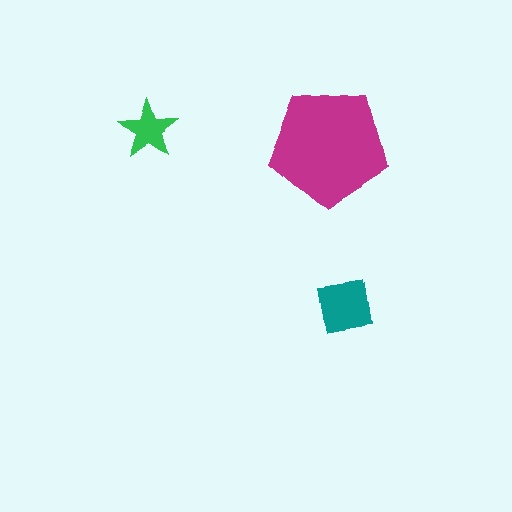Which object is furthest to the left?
The green star is leftmost.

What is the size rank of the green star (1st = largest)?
3rd.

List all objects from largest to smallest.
The magenta pentagon, the teal square, the green star.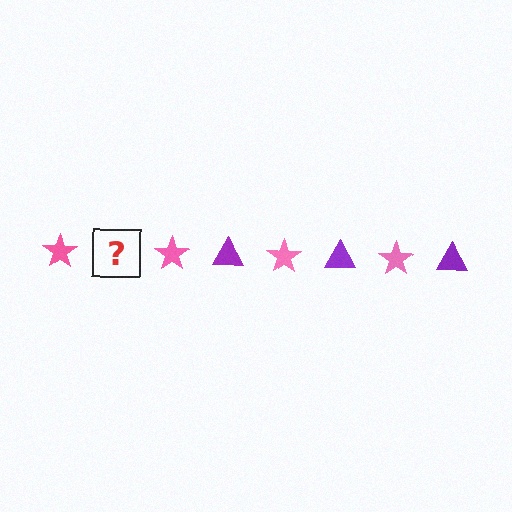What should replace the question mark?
The question mark should be replaced with a purple triangle.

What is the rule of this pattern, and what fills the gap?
The rule is that the pattern alternates between pink star and purple triangle. The gap should be filled with a purple triangle.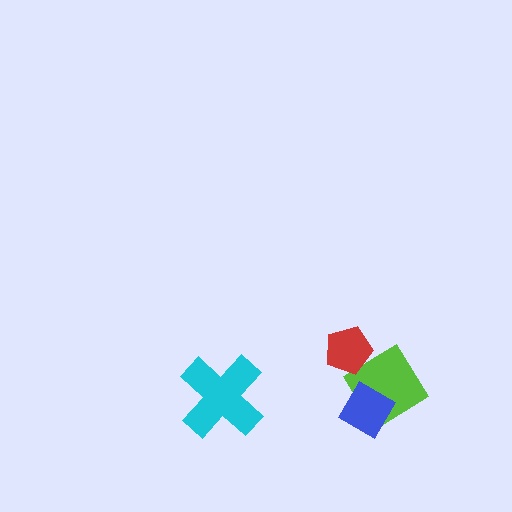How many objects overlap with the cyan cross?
0 objects overlap with the cyan cross.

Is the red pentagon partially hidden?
No, no other shape covers it.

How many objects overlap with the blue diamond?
1 object overlaps with the blue diamond.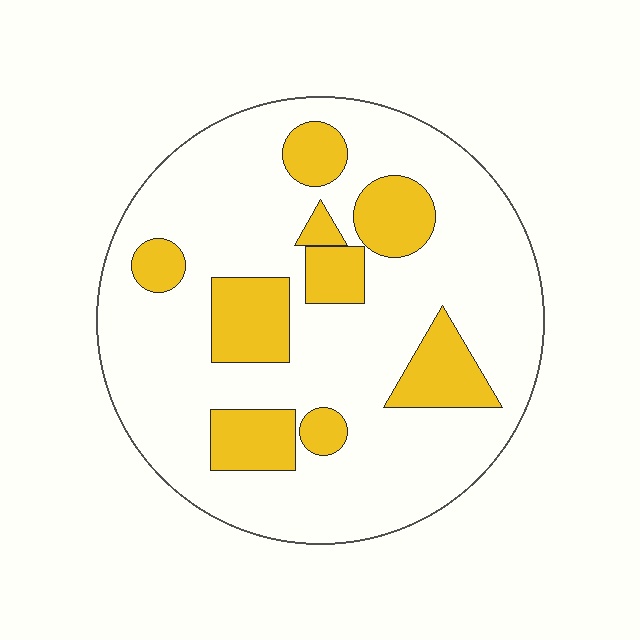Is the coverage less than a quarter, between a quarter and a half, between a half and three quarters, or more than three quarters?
Less than a quarter.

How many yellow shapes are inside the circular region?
9.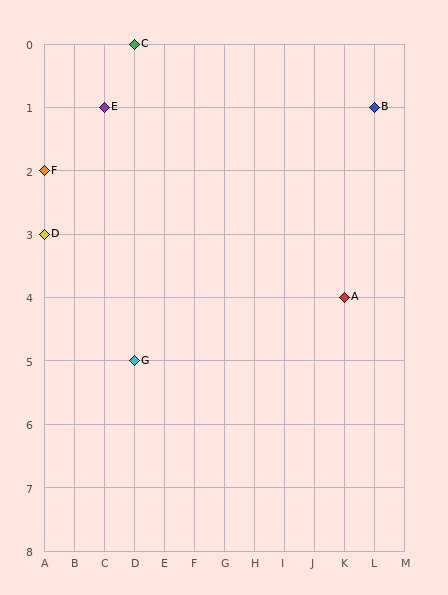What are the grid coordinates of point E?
Point E is at grid coordinates (C, 1).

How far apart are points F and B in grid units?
Points F and B are 11 columns and 1 row apart (about 11.0 grid units diagonally).